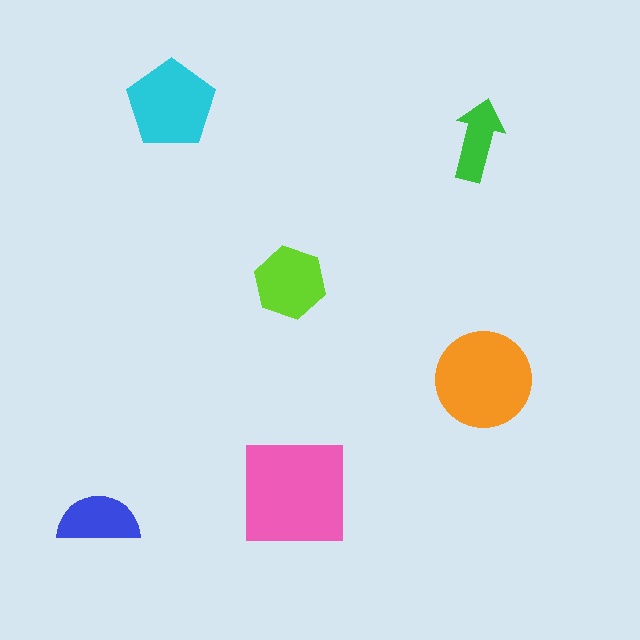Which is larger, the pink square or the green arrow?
The pink square.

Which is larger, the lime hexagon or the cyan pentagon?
The cyan pentagon.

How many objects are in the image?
There are 6 objects in the image.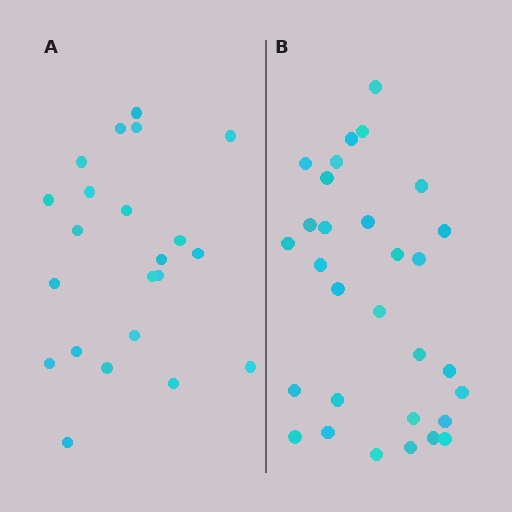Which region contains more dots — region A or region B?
Region B (the right region) has more dots.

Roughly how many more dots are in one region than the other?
Region B has roughly 8 or so more dots than region A.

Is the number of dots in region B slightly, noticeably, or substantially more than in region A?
Region B has noticeably more, but not dramatically so. The ratio is roughly 1.4 to 1.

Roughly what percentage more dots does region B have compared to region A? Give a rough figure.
About 35% more.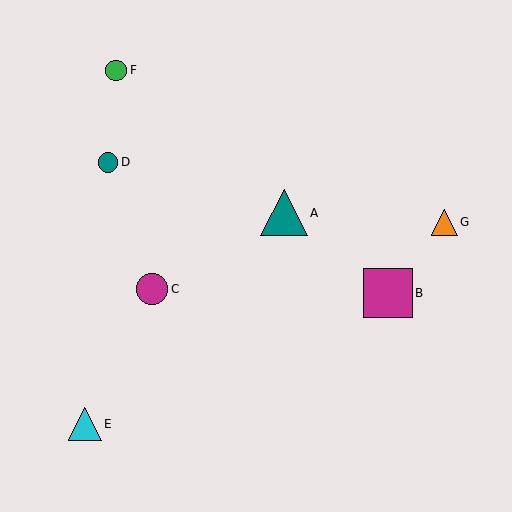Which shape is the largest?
The magenta square (labeled B) is the largest.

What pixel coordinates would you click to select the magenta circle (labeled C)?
Click at (152, 289) to select the magenta circle C.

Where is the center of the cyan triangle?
The center of the cyan triangle is at (85, 424).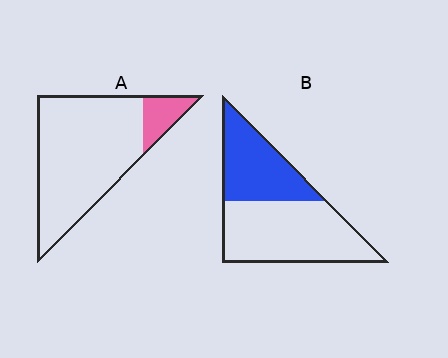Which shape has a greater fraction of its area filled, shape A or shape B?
Shape B.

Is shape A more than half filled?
No.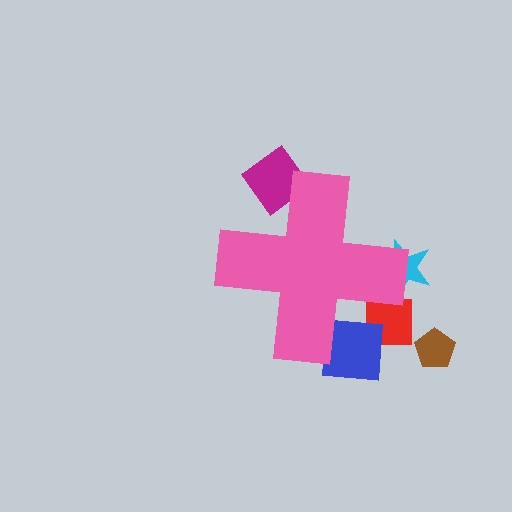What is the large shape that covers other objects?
A pink cross.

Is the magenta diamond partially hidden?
Yes, the magenta diamond is partially hidden behind the pink cross.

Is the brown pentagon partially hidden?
No, the brown pentagon is fully visible.